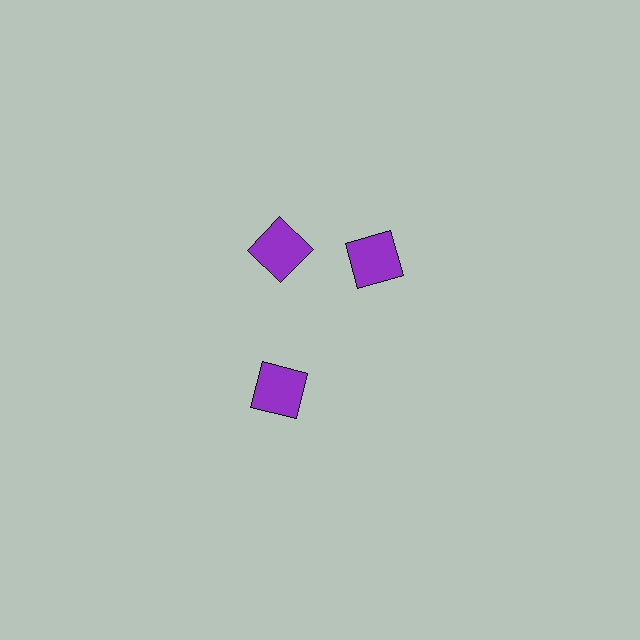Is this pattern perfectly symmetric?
No. The 3 purple squares are arranged in a ring, but one element near the 3 o'clock position is rotated out of alignment along the ring, breaking the 3-fold rotational symmetry.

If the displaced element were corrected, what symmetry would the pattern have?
It would have 3-fold rotational symmetry — the pattern would map onto itself every 120 degrees.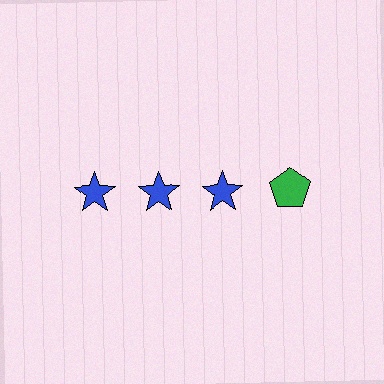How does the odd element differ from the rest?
It differs in both color (green instead of blue) and shape (pentagon instead of star).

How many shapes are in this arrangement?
There are 4 shapes arranged in a grid pattern.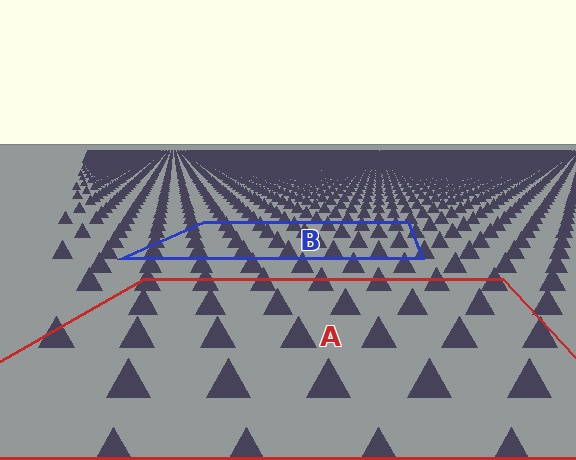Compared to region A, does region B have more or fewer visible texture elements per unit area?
Region B has more texture elements per unit area — they are packed more densely because it is farther away.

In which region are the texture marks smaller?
The texture marks are smaller in region B, because it is farther away.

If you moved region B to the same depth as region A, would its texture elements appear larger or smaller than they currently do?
They would appear larger. At a closer depth, the same texture elements are projected at a bigger on-screen size.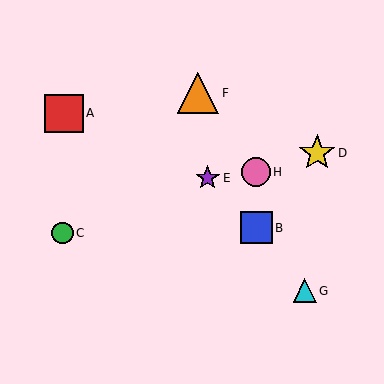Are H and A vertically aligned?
No, H is at x≈256 and A is at x≈64.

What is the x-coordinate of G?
Object G is at x≈305.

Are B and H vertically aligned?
Yes, both are at x≈256.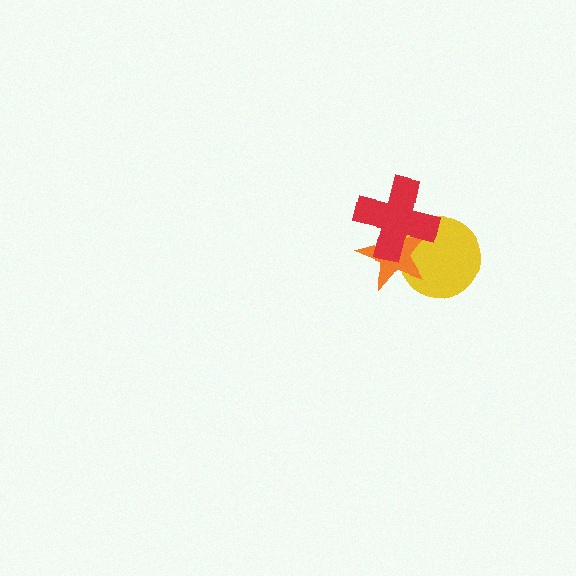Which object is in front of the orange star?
The red cross is in front of the orange star.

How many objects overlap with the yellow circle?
2 objects overlap with the yellow circle.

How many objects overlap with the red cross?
2 objects overlap with the red cross.